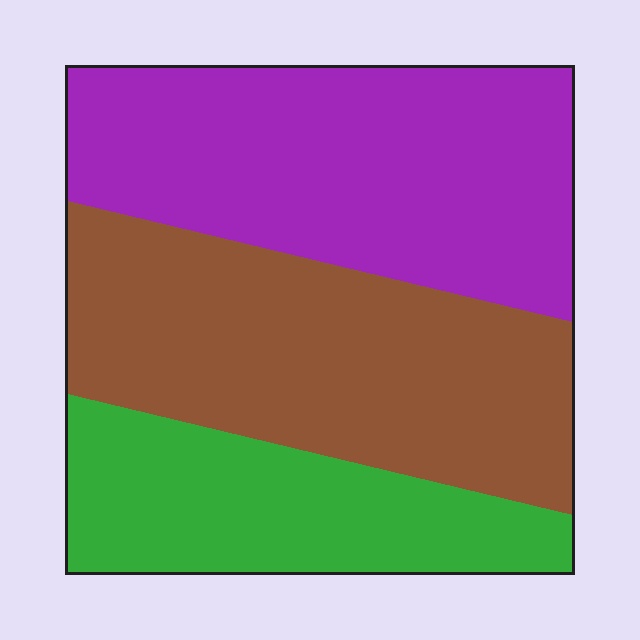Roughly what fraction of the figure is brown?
Brown takes up about three eighths (3/8) of the figure.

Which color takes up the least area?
Green, at roughly 25%.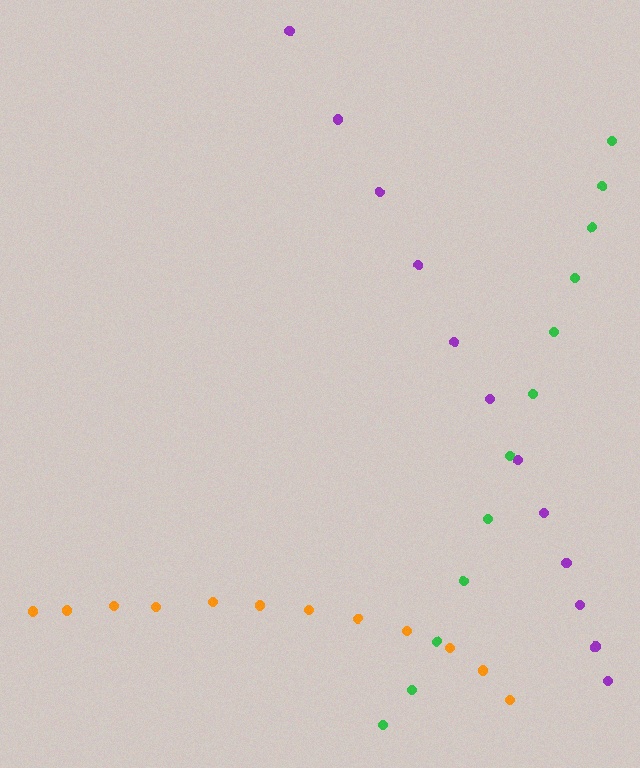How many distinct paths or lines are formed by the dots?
There are 3 distinct paths.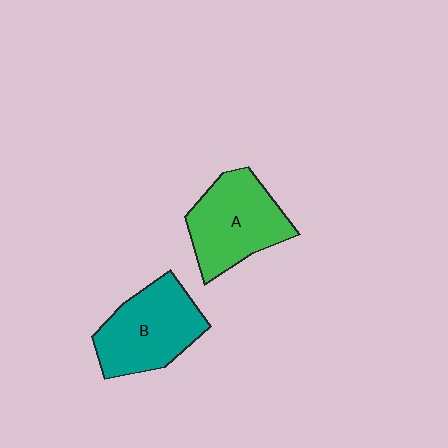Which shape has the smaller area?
Shape A (green).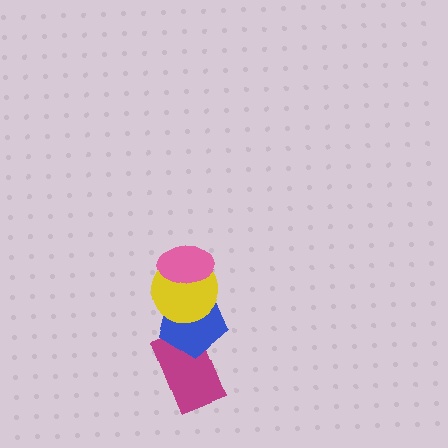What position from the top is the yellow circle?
The yellow circle is 2nd from the top.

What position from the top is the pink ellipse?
The pink ellipse is 1st from the top.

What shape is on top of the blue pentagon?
The yellow circle is on top of the blue pentagon.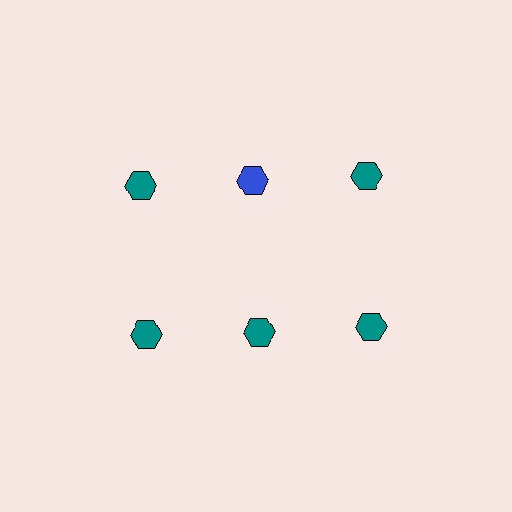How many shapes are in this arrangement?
There are 6 shapes arranged in a grid pattern.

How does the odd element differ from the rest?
It has a different color: blue instead of teal.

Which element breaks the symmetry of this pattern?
The blue hexagon in the top row, second from left column breaks the symmetry. All other shapes are teal hexagons.